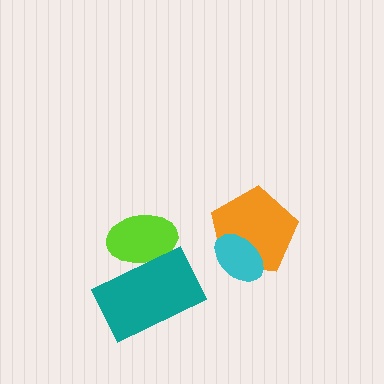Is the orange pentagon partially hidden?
Yes, it is partially covered by another shape.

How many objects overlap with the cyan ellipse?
1 object overlaps with the cyan ellipse.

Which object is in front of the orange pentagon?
The cyan ellipse is in front of the orange pentagon.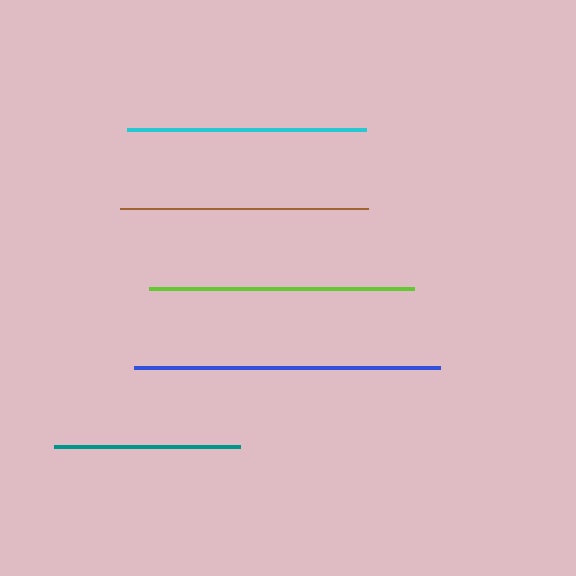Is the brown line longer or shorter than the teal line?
The brown line is longer than the teal line.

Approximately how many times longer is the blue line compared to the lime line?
The blue line is approximately 1.2 times the length of the lime line.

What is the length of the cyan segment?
The cyan segment is approximately 238 pixels long.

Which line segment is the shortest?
The teal line is the shortest at approximately 186 pixels.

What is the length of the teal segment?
The teal segment is approximately 186 pixels long.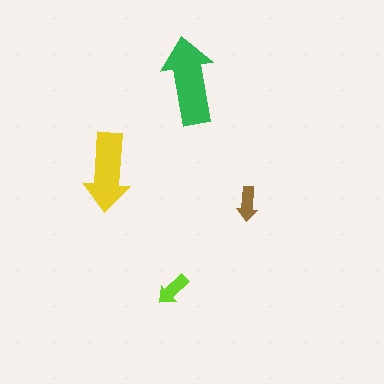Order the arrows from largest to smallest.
the green one, the yellow one, the lime one, the brown one.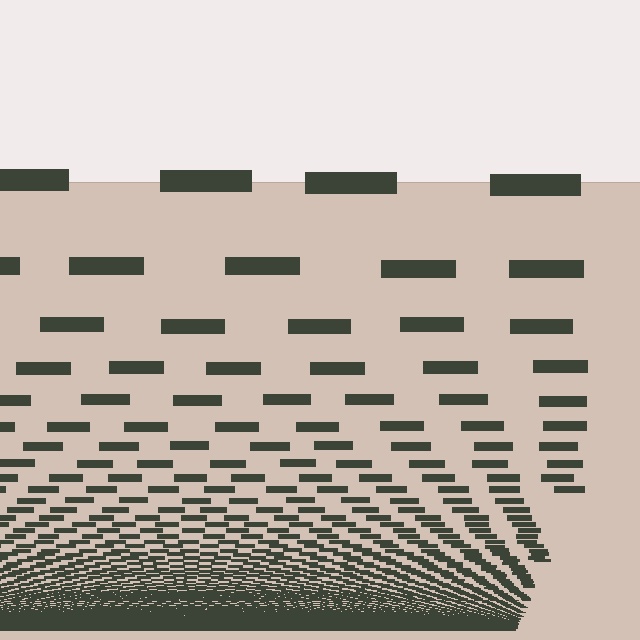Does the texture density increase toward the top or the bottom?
Density increases toward the bottom.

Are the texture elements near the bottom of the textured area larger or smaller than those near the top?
Smaller. The gradient is inverted — elements near the bottom are smaller and denser.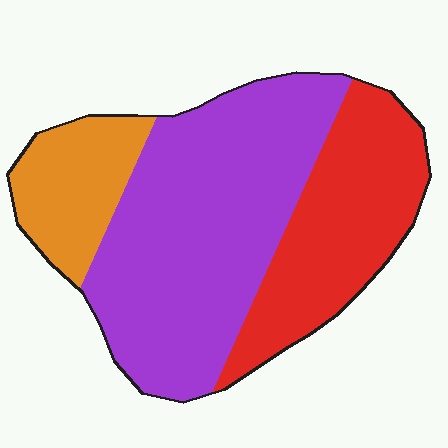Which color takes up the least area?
Orange, at roughly 15%.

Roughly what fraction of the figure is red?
Red covers around 30% of the figure.